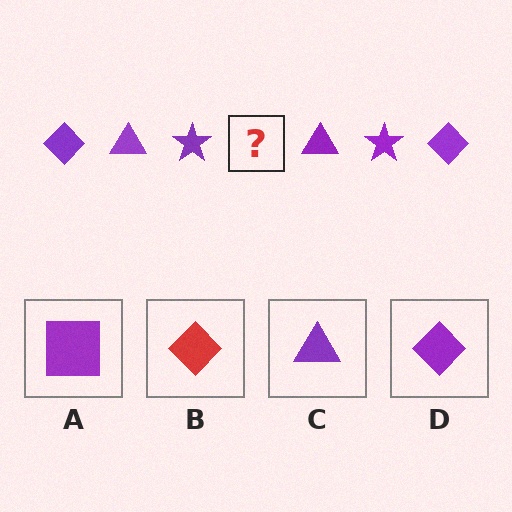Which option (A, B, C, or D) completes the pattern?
D.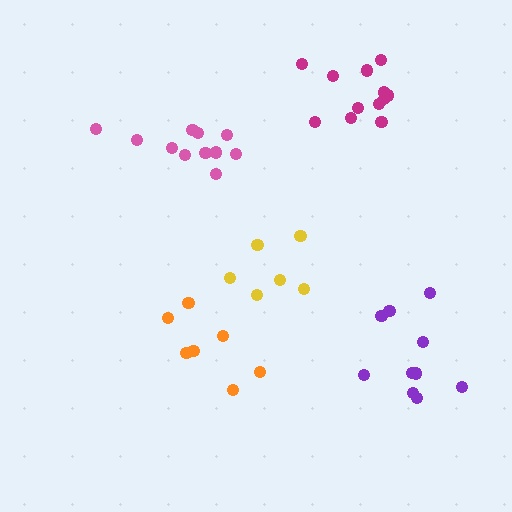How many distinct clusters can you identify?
There are 5 distinct clusters.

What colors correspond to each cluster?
The clusters are colored: orange, pink, yellow, purple, magenta.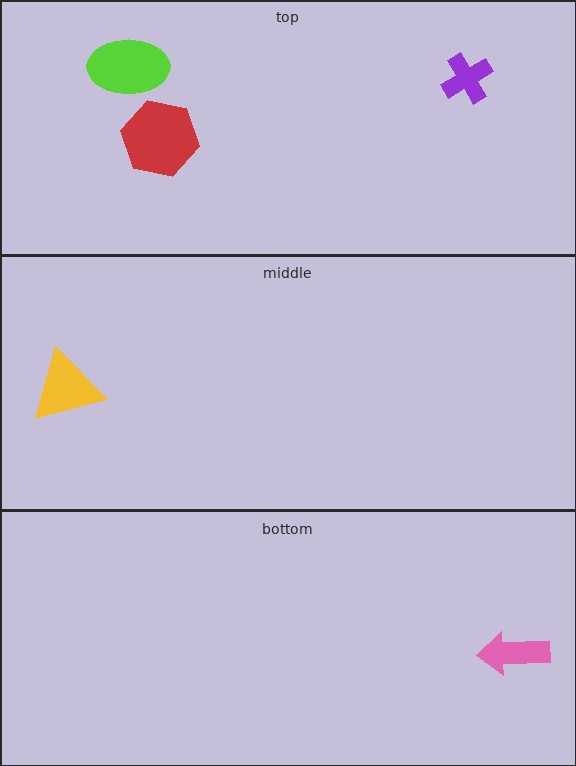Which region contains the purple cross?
The top region.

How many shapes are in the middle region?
1.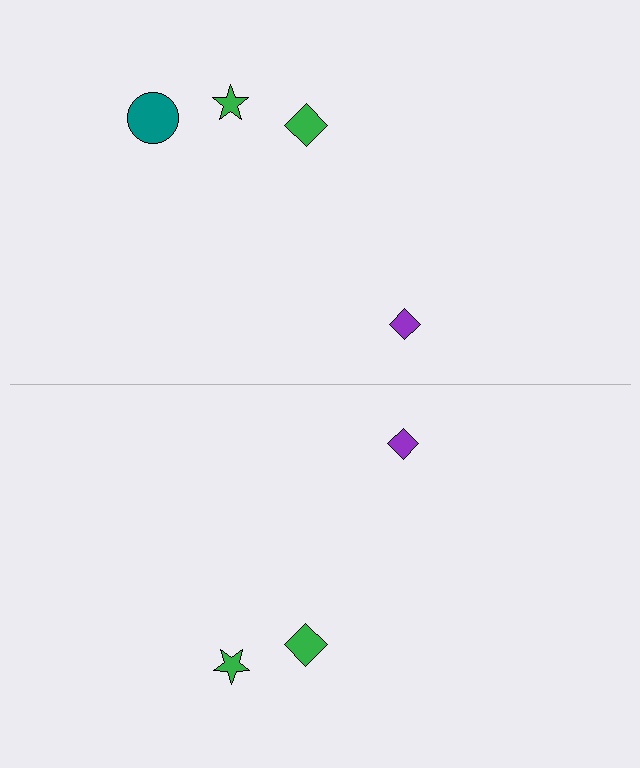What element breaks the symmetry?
A teal circle is missing from the bottom side.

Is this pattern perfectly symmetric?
No, the pattern is not perfectly symmetric. A teal circle is missing from the bottom side.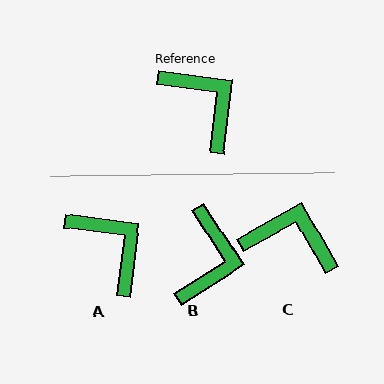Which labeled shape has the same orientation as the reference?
A.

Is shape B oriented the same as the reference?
No, it is off by about 50 degrees.